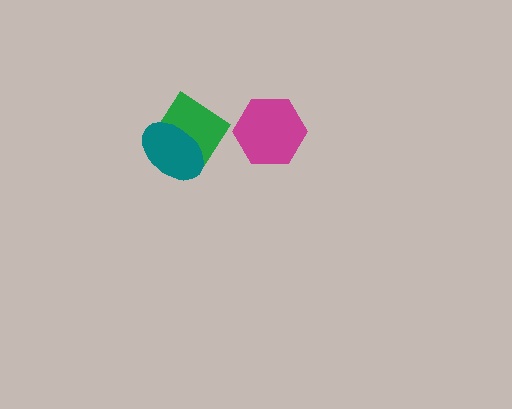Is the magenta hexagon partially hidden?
No, no other shape covers it.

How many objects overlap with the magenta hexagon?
0 objects overlap with the magenta hexagon.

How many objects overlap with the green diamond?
1 object overlaps with the green diamond.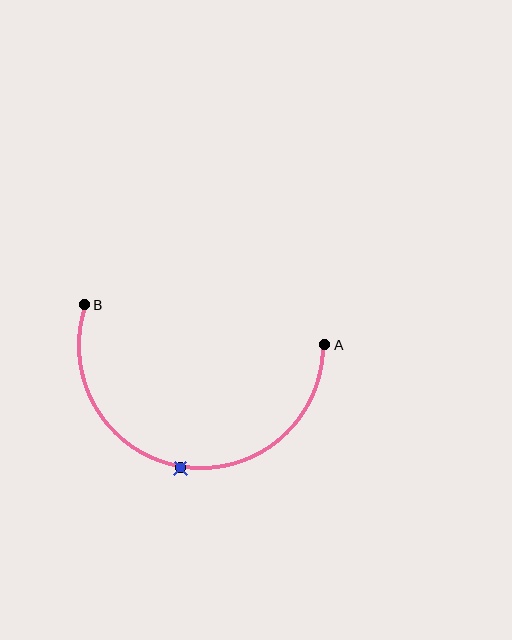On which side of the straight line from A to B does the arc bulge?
The arc bulges below the straight line connecting A and B.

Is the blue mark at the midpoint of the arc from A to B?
Yes. The blue mark lies on the arc at equal arc-length from both A and B — it is the arc midpoint.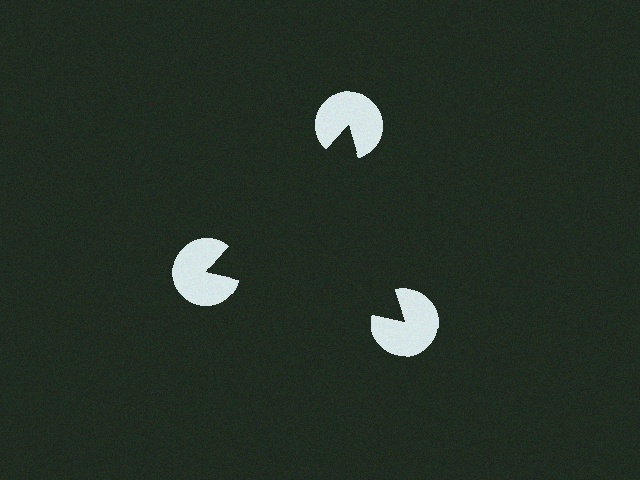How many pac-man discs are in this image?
There are 3 — one at each vertex of the illusory triangle.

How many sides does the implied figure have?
3 sides.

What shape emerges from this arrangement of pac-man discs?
An illusory triangle — its edges are inferred from the aligned wedge cuts in the pac-man discs, not physically drawn.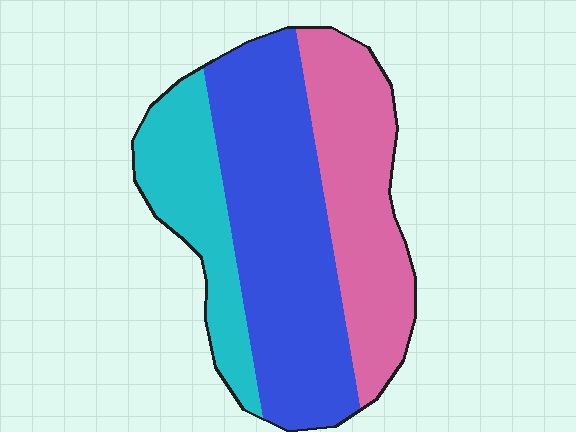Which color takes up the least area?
Cyan, at roughly 20%.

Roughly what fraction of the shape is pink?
Pink covers 32% of the shape.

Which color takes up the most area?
Blue, at roughly 45%.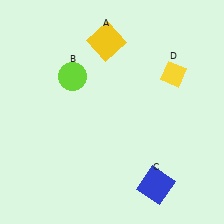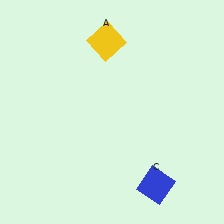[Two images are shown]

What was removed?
The lime circle (B), the yellow diamond (D) were removed in Image 2.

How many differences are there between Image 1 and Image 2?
There are 2 differences between the two images.